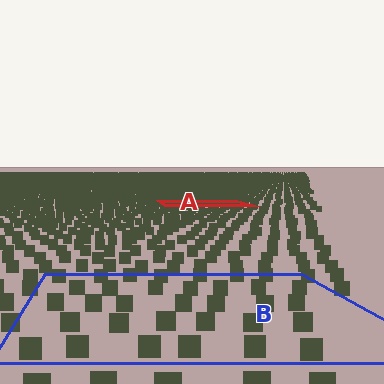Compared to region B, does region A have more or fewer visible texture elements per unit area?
Region A has more texture elements per unit area — they are packed more densely because it is farther away.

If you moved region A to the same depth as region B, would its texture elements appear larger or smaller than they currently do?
They would appear larger. At a closer depth, the same texture elements are projected at a bigger on-screen size.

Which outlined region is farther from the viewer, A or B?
Region A is farther from the viewer — the texture elements inside it appear smaller and more densely packed.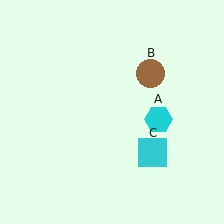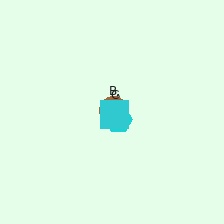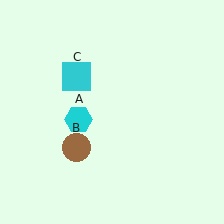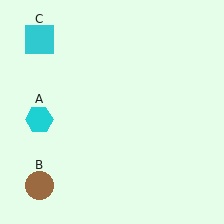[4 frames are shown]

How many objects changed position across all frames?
3 objects changed position: cyan hexagon (object A), brown circle (object B), cyan square (object C).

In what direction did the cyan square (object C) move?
The cyan square (object C) moved up and to the left.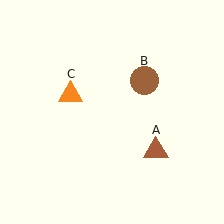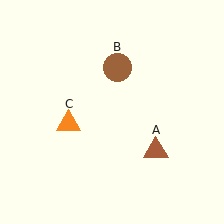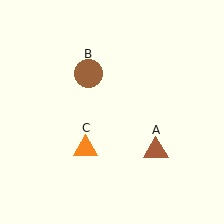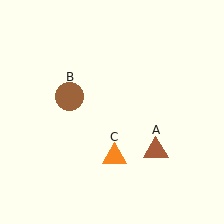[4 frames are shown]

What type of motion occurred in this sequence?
The brown circle (object B), orange triangle (object C) rotated counterclockwise around the center of the scene.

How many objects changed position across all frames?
2 objects changed position: brown circle (object B), orange triangle (object C).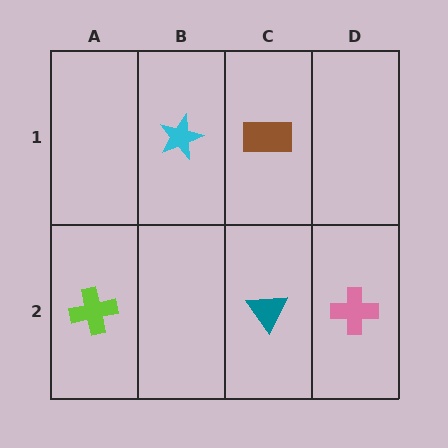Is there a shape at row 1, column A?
No, that cell is empty.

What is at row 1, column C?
A brown rectangle.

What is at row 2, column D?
A pink cross.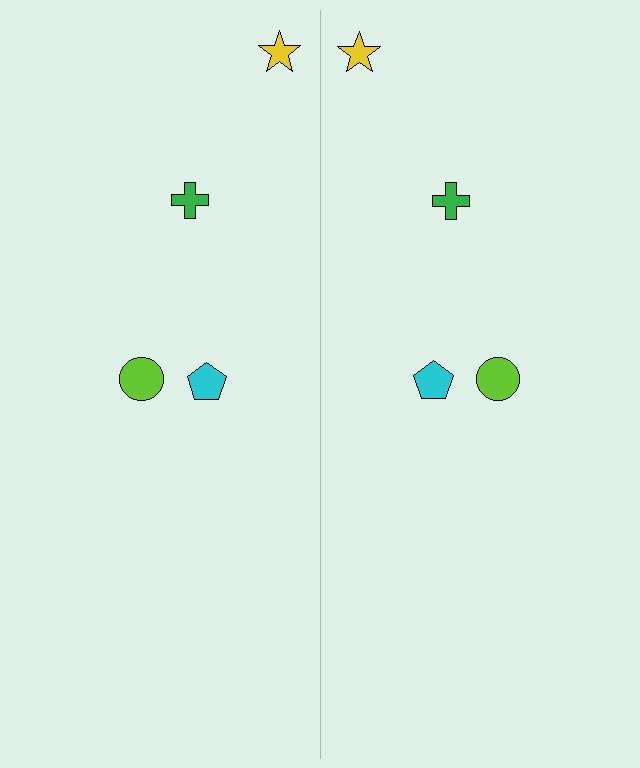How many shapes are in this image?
There are 8 shapes in this image.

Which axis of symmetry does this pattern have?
The pattern has a vertical axis of symmetry running through the center of the image.